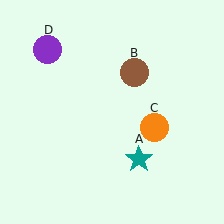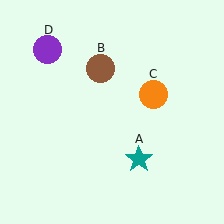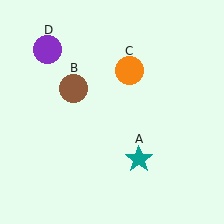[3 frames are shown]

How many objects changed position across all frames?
2 objects changed position: brown circle (object B), orange circle (object C).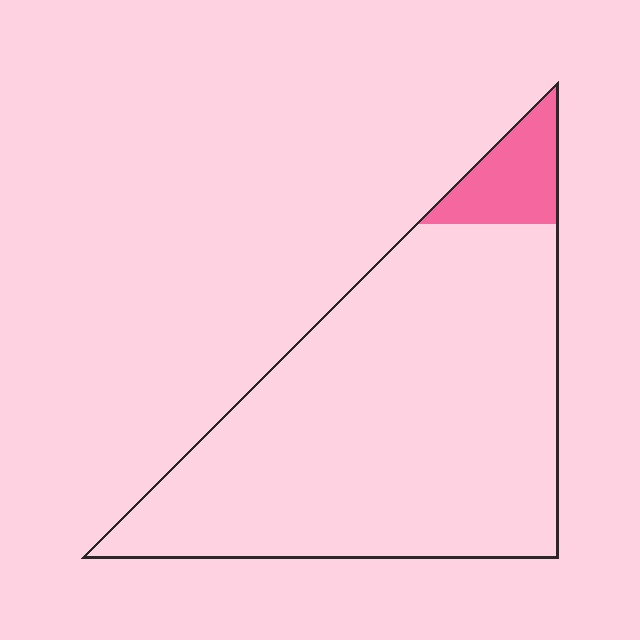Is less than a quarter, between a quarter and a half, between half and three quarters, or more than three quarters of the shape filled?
Less than a quarter.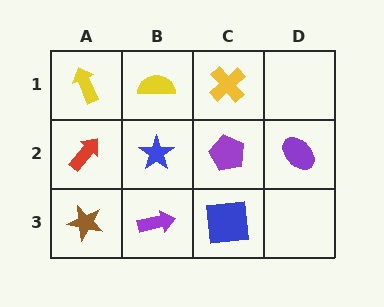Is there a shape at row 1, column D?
No, that cell is empty.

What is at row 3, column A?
A brown star.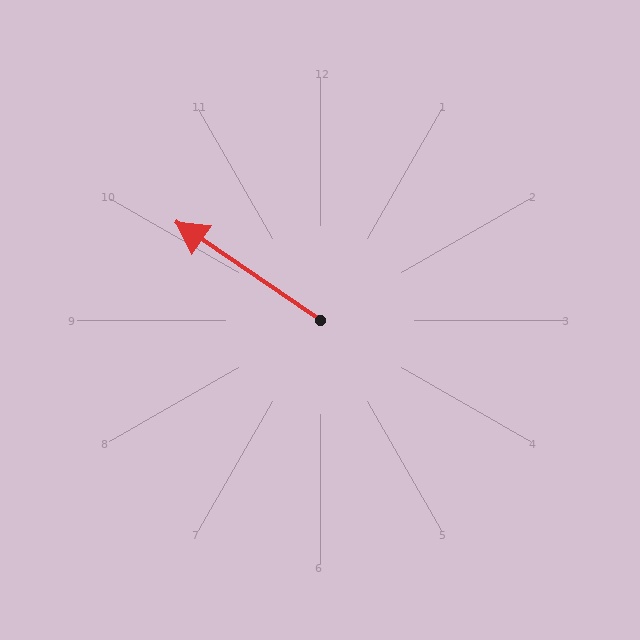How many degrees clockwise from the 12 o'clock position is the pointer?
Approximately 304 degrees.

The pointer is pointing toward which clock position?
Roughly 10 o'clock.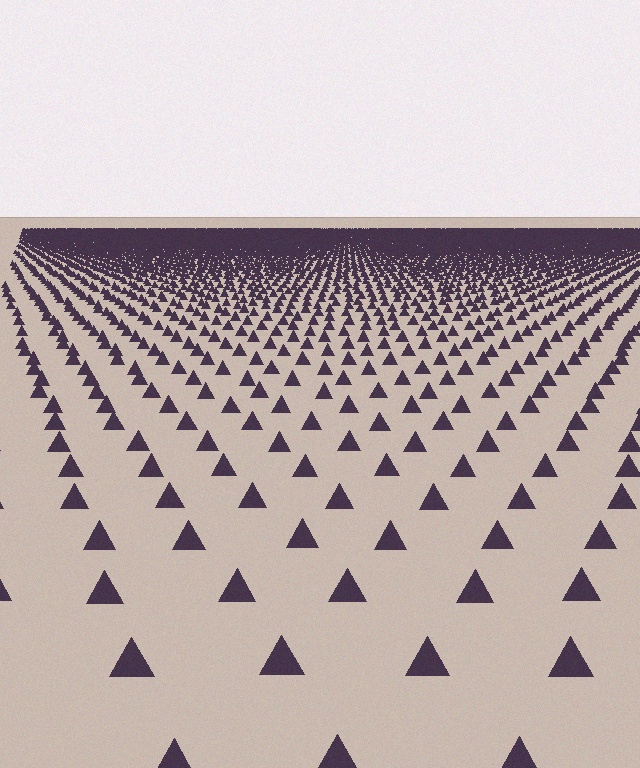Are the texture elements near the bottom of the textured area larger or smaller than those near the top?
Larger. Near the bottom, elements are closer to the viewer and appear at a bigger on-screen size.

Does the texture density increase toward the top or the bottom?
Density increases toward the top.